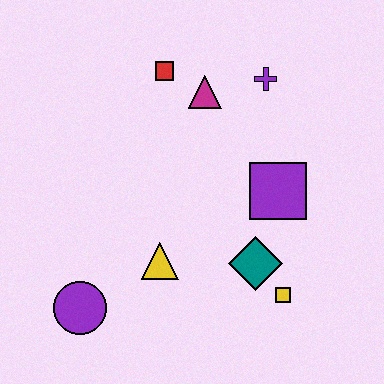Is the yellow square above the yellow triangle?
No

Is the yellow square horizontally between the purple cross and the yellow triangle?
No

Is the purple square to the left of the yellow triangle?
No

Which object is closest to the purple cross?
The magenta triangle is closest to the purple cross.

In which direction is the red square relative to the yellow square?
The red square is above the yellow square.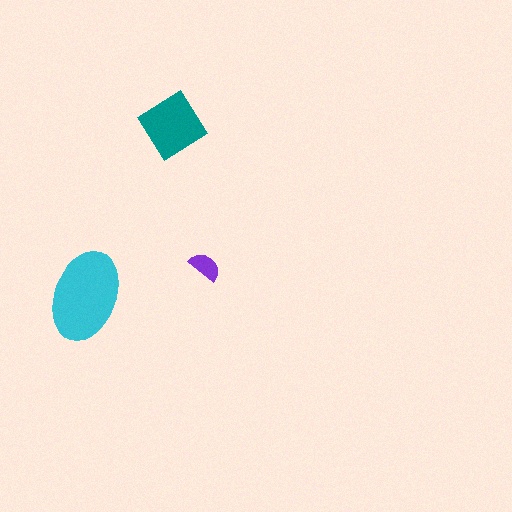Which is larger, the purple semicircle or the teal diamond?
The teal diamond.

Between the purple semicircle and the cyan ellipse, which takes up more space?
The cyan ellipse.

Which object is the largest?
The cyan ellipse.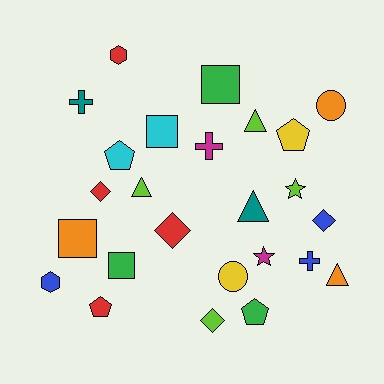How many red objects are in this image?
There are 4 red objects.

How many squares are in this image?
There are 4 squares.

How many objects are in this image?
There are 25 objects.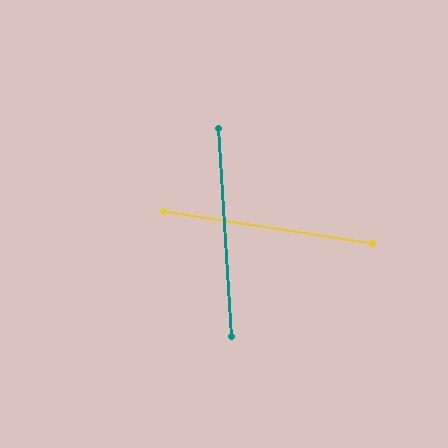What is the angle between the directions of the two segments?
Approximately 77 degrees.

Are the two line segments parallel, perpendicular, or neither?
Neither parallel nor perpendicular — they differ by about 77°.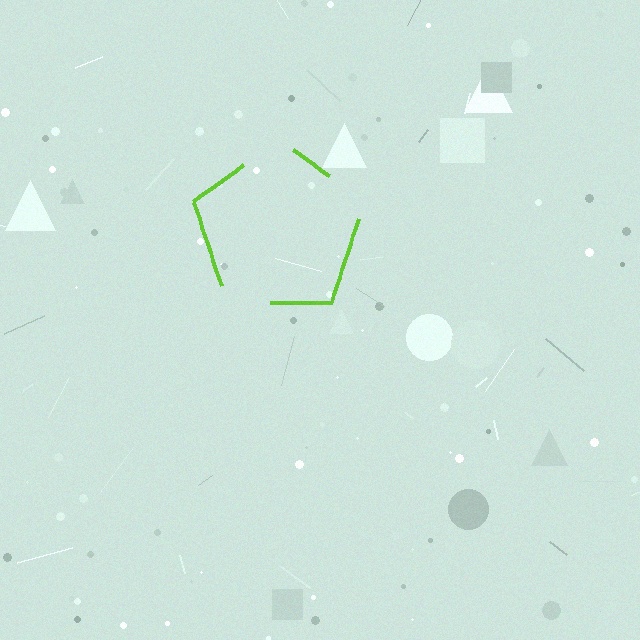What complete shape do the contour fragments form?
The contour fragments form a pentagon.